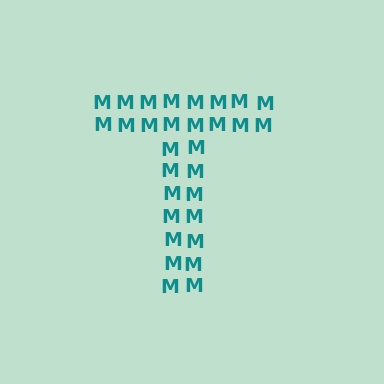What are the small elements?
The small elements are letter M's.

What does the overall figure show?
The overall figure shows the letter T.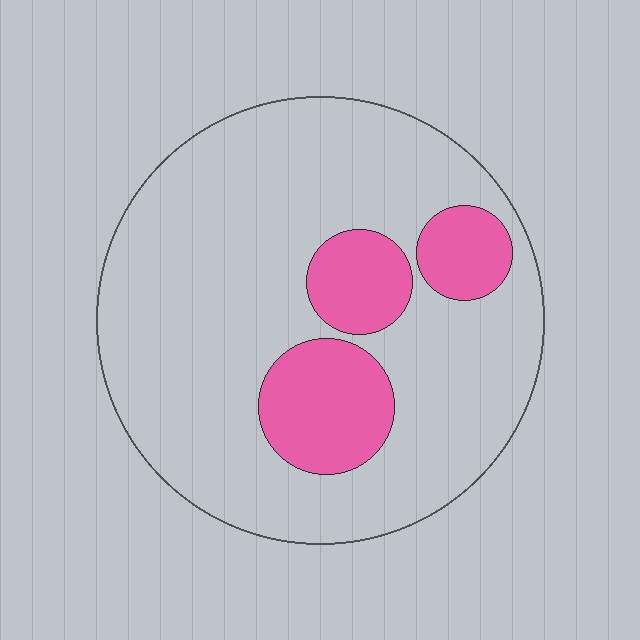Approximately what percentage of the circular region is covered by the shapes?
Approximately 20%.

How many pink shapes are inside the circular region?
3.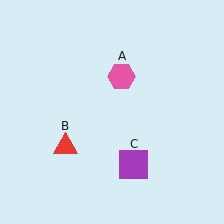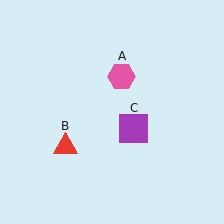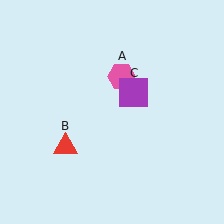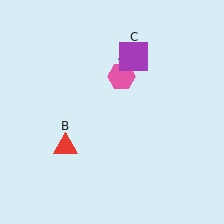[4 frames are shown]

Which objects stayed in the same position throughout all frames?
Pink hexagon (object A) and red triangle (object B) remained stationary.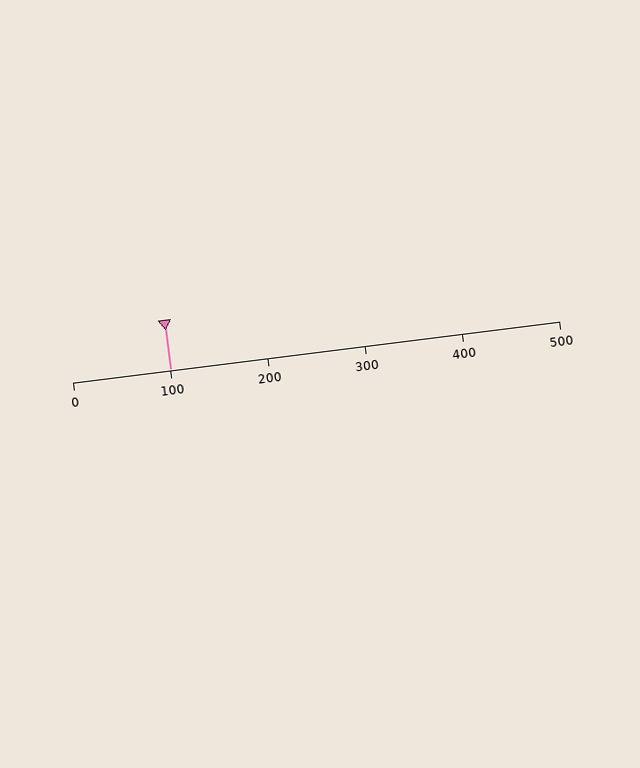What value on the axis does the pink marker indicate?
The marker indicates approximately 100.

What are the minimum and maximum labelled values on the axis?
The axis runs from 0 to 500.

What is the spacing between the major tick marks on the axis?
The major ticks are spaced 100 apart.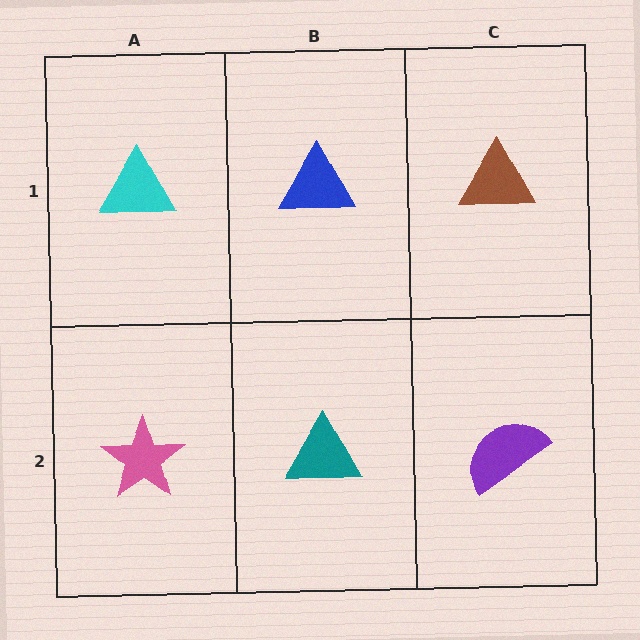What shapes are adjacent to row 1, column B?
A teal triangle (row 2, column B), a cyan triangle (row 1, column A), a brown triangle (row 1, column C).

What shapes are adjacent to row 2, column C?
A brown triangle (row 1, column C), a teal triangle (row 2, column B).